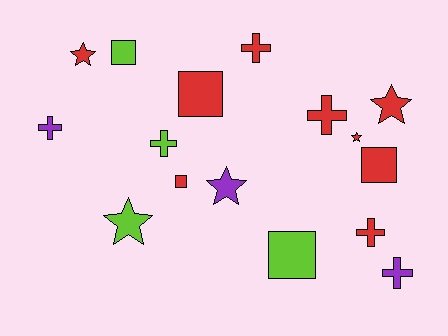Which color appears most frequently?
Red, with 9 objects.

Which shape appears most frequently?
Cross, with 6 objects.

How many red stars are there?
There are 3 red stars.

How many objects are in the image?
There are 16 objects.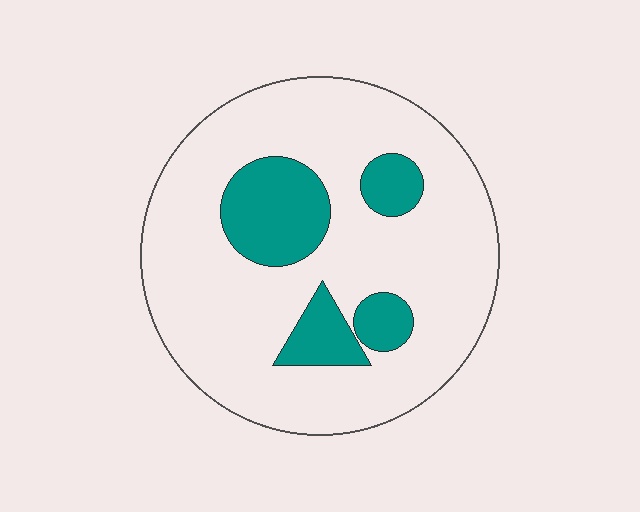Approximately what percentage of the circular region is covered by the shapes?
Approximately 20%.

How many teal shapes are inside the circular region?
4.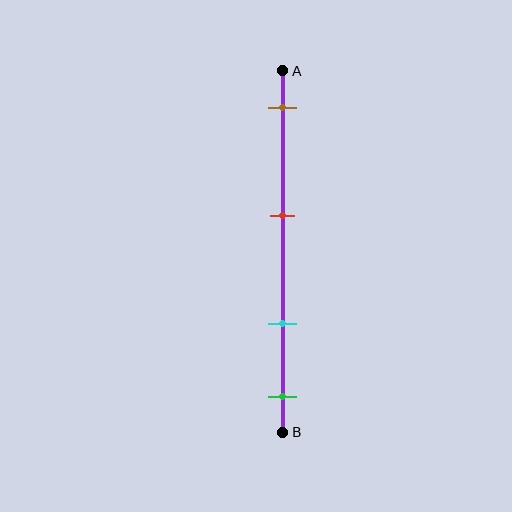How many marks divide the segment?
There are 4 marks dividing the segment.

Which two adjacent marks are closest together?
The cyan and green marks are the closest adjacent pair.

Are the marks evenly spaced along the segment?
No, the marks are not evenly spaced.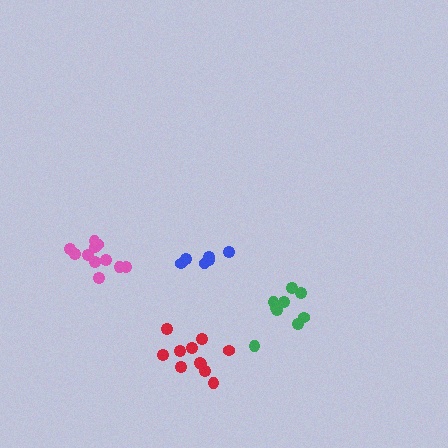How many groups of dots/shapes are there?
There are 4 groups.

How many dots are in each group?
Group 1: 11 dots, Group 2: 11 dots, Group 3: 9 dots, Group 4: 6 dots (37 total).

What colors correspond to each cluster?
The clusters are colored: pink, red, green, blue.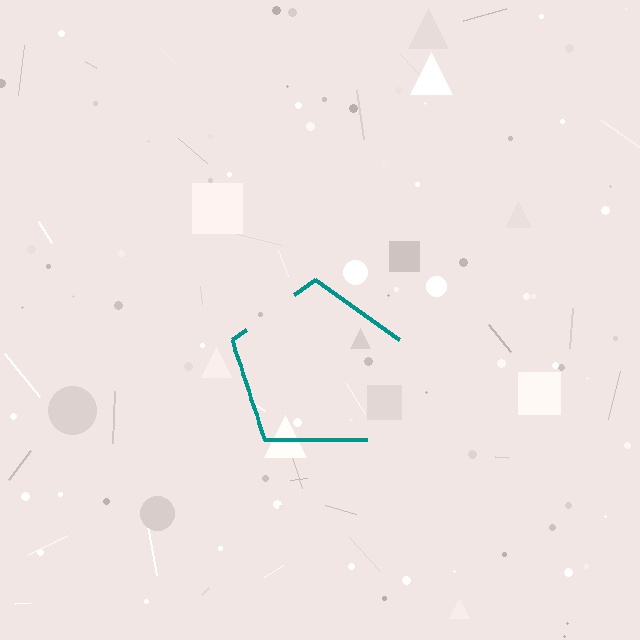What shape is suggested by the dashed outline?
The dashed outline suggests a pentagon.